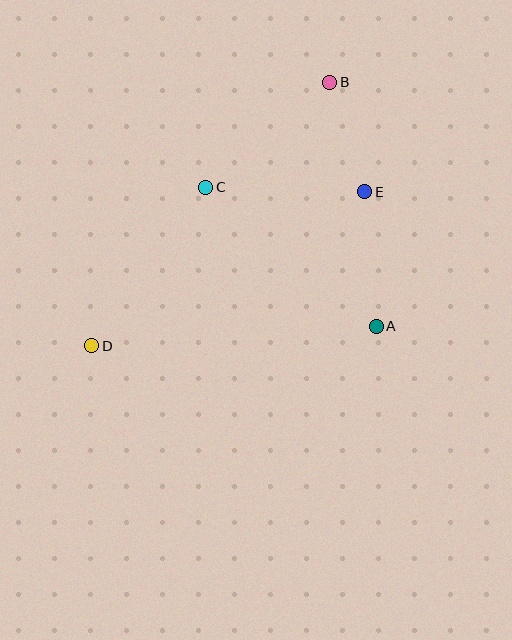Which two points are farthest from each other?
Points B and D are farthest from each other.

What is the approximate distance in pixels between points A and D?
The distance between A and D is approximately 285 pixels.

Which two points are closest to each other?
Points B and E are closest to each other.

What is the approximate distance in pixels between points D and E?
The distance between D and E is approximately 313 pixels.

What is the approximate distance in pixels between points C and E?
The distance between C and E is approximately 159 pixels.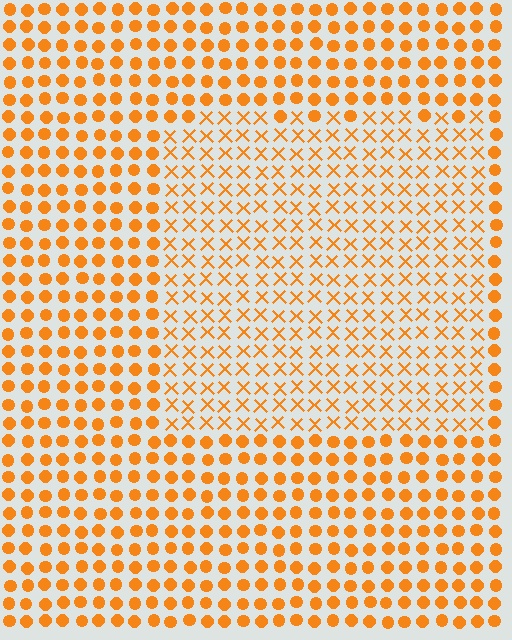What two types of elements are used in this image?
The image uses X marks inside the rectangle region and circles outside it.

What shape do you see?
I see a rectangle.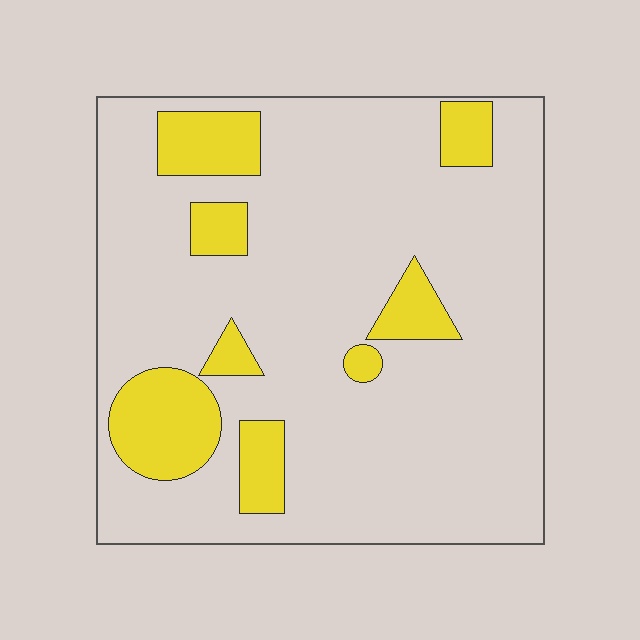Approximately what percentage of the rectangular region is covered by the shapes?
Approximately 20%.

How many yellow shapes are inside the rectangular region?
8.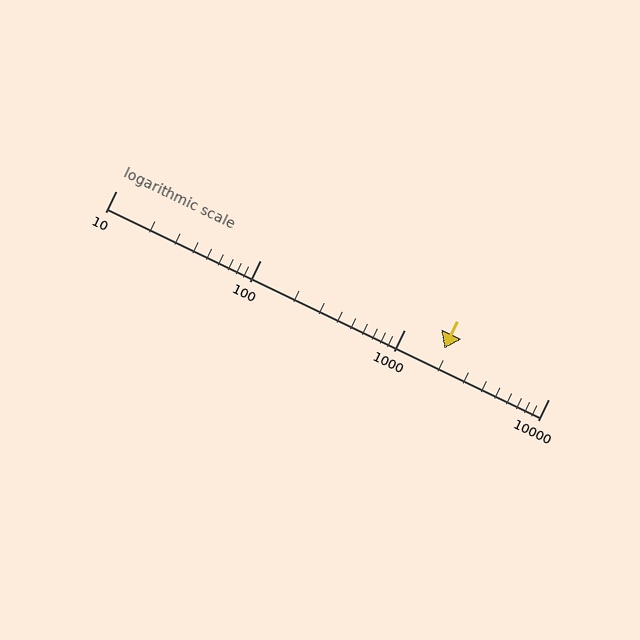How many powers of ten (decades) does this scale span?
The scale spans 3 decades, from 10 to 10000.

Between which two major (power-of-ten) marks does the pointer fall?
The pointer is between 1000 and 10000.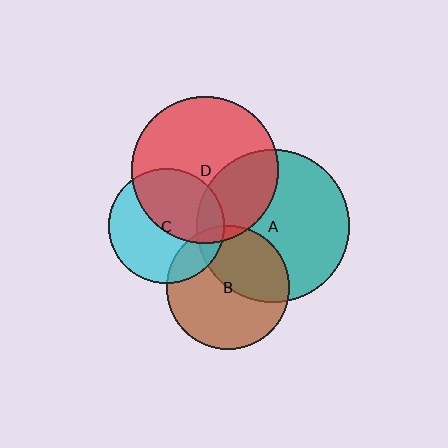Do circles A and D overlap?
Yes.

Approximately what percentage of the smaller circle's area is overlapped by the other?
Approximately 30%.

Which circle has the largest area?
Circle A (teal).